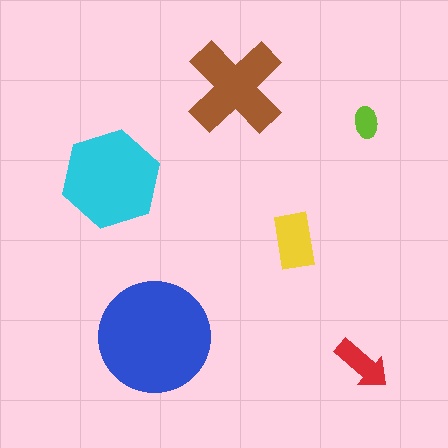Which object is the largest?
The blue circle.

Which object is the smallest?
The lime ellipse.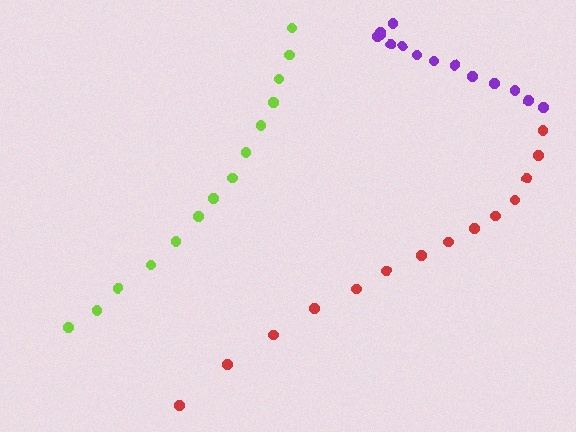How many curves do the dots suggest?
There are 3 distinct paths.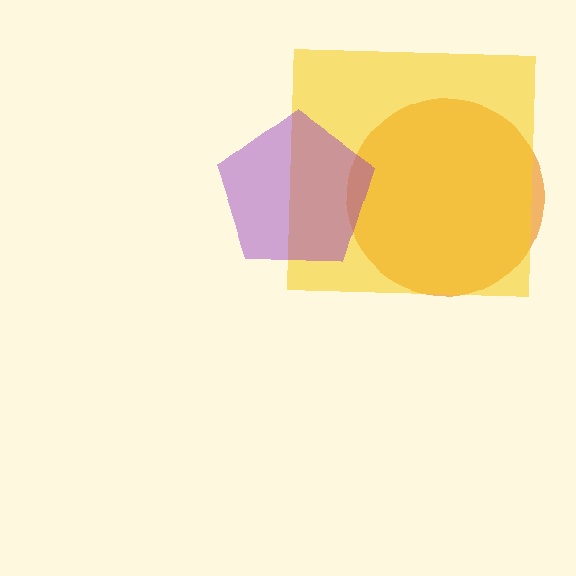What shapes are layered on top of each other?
The layered shapes are: an orange circle, a yellow square, a purple pentagon.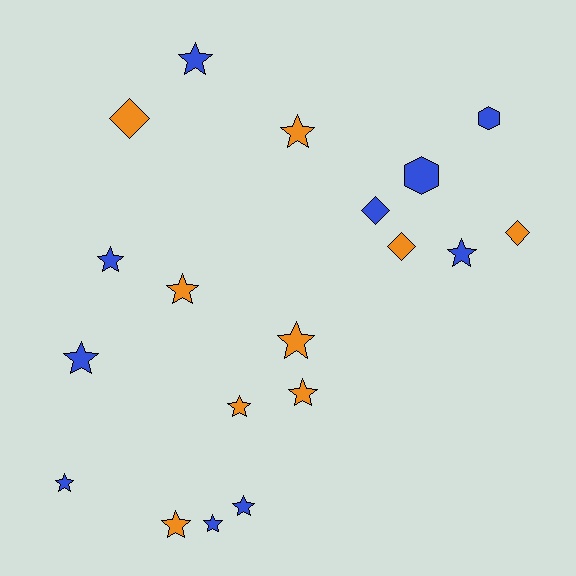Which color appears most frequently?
Blue, with 10 objects.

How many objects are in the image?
There are 19 objects.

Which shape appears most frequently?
Star, with 13 objects.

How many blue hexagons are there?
There are 2 blue hexagons.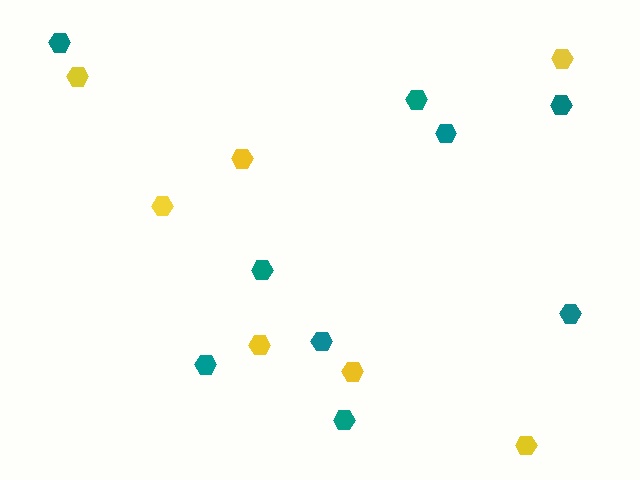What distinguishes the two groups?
There are 2 groups: one group of yellow hexagons (7) and one group of teal hexagons (9).